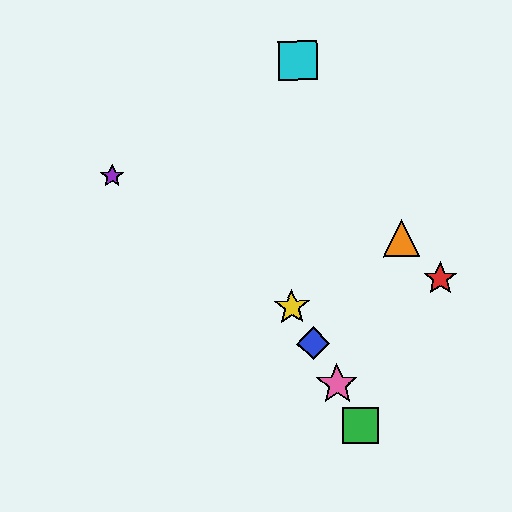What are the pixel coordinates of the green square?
The green square is at (361, 425).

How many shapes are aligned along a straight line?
4 shapes (the blue diamond, the green square, the yellow star, the pink star) are aligned along a straight line.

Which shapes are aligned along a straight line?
The blue diamond, the green square, the yellow star, the pink star are aligned along a straight line.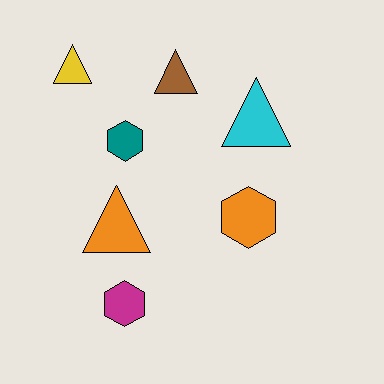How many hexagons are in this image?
There are 3 hexagons.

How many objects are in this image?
There are 7 objects.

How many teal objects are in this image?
There is 1 teal object.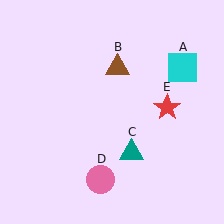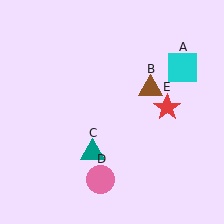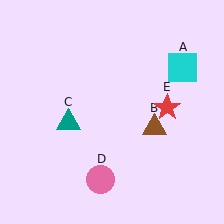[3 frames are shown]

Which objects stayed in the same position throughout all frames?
Cyan square (object A) and pink circle (object D) and red star (object E) remained stationary.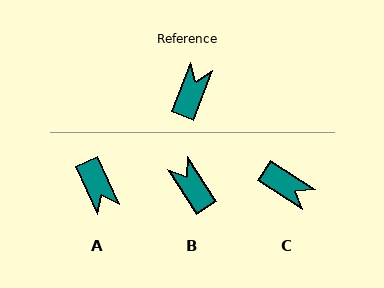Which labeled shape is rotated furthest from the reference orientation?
A, about 134 degrees away.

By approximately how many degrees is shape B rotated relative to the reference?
Approximately 54 degrees counter-clockwise.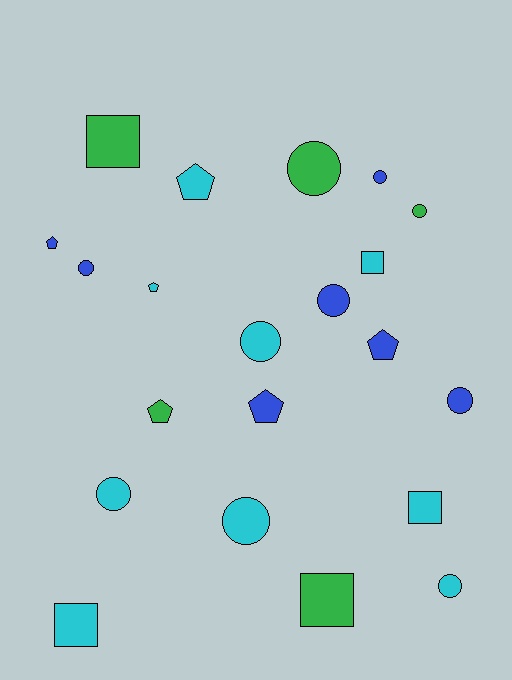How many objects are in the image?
There are 21 objects.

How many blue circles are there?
There are 4 blue circles.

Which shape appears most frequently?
Circle, with 10 objects.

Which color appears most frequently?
Cyan, with 9 objects.